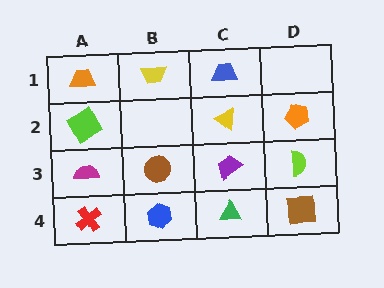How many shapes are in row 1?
3 shapes.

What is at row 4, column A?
A red cross.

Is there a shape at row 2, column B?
No, that cell is empty.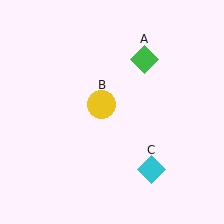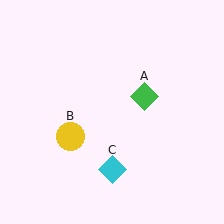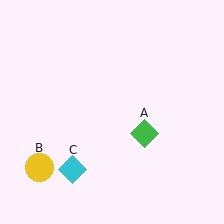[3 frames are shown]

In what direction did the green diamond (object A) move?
The green diamond (object A) moved down.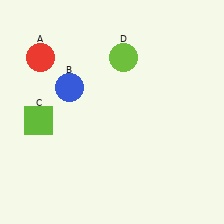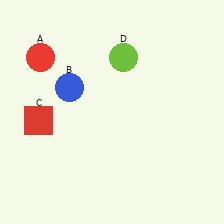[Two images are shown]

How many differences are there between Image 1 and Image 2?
There is 1 difference between the two images.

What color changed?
The square (C) changed from lime in Image 1 to red in Image 2.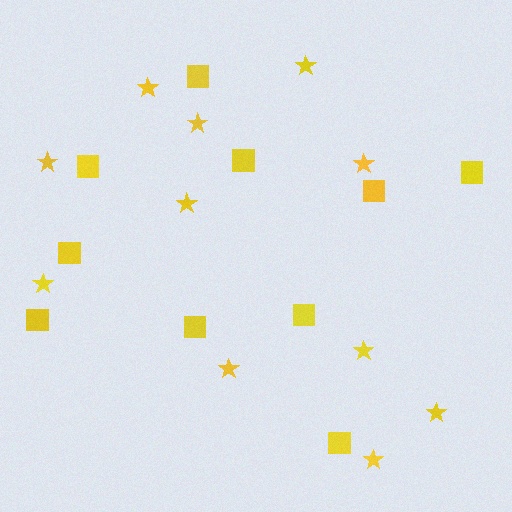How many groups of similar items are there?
There are 2 groups: one group of stars (11) and one group of squares (10).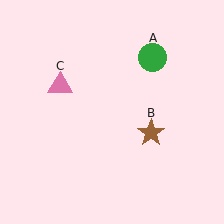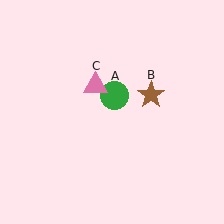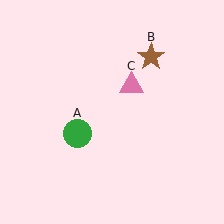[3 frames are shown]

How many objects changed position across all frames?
3 objects changed position: green circle (object A), brown star (object B), pink triangle (object C).